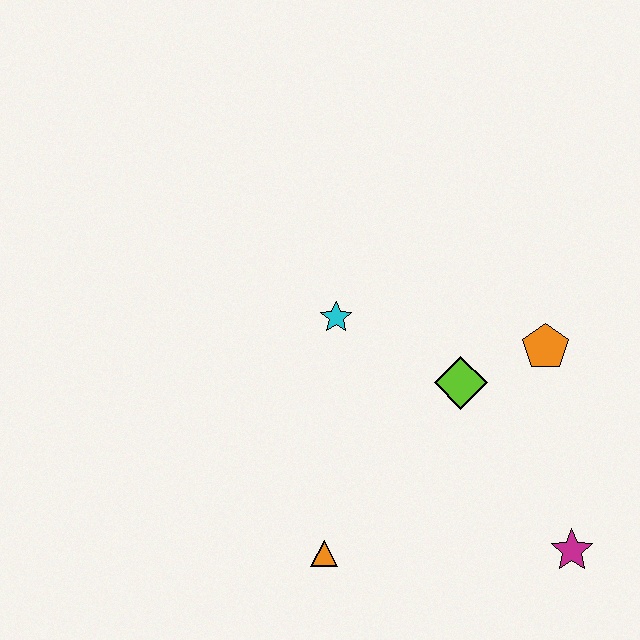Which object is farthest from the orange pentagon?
The orange triangle is farthest from the orange pentagon.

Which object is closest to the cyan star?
The lime diamond is closest to the cyan star.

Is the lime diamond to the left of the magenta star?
Yes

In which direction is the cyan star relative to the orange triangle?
The cyan star is above the orange triangle.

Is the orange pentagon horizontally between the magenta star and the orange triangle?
Yes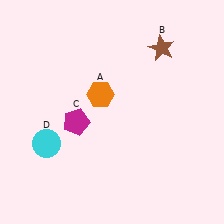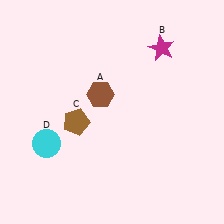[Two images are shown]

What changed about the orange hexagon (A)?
In Image 1, A is orange. In Image 2, it changed to brown.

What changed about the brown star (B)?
In Image 1, B is brown. In Image 2, it changed to magenta.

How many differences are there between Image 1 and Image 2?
There are 3 differences between the two images.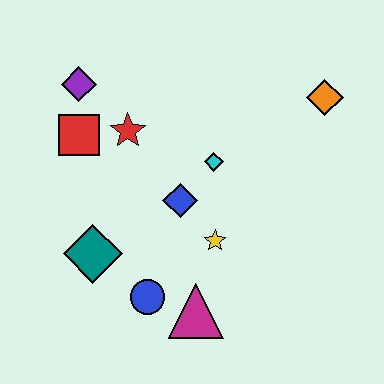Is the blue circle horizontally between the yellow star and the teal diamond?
Yes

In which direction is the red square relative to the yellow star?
The red square is to the left of the yellow star.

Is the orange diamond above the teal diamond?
Yes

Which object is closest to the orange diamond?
The cyan diamond is closest to the orange diamond.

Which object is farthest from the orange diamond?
The teal diamond is farthest from the orange diamond.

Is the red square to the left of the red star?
Yes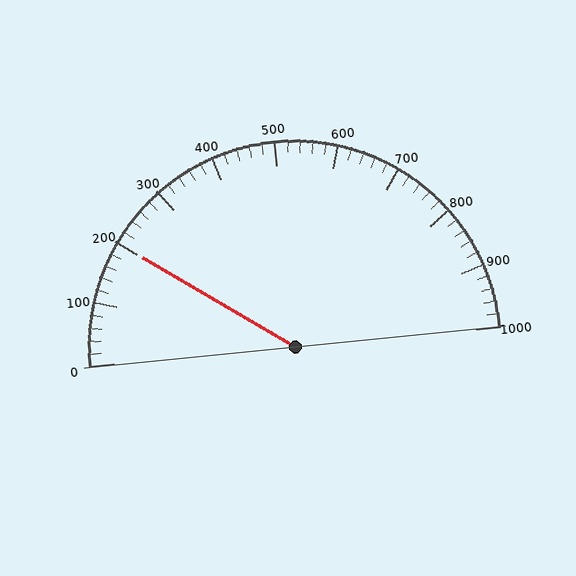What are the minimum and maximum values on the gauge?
The gauge ranges from 0 to 1000.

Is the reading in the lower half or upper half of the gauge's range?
The reading is in the lower half of the range (0 to 1000).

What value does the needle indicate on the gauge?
The needle indicates approximately 200.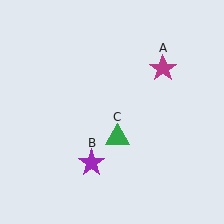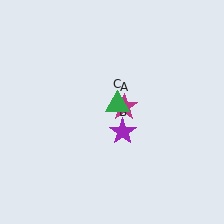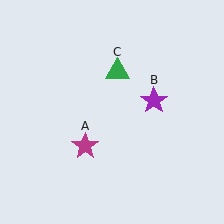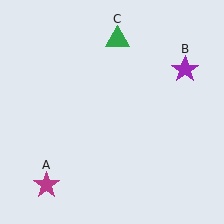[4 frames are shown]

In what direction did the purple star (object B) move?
The purple star (object B) moved up and to the right.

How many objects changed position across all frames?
3 objects changed position: magenta star (object A), purple star (object B), green triangle (object C).